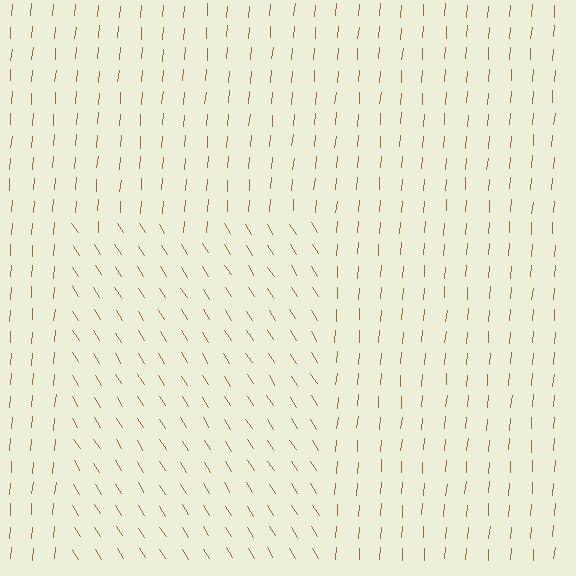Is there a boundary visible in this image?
Yes, there is a texture boundary formed by a change in line orientation.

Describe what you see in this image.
The image is filled with small brown line segments. A rectangle region in the image has lines oriented differently from the surrounding lines, creating a visible texture boundary.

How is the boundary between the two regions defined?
The boundary is defined purely by a change in line orientation (approximately 37 degrees difference). All lines are the same color and thickness.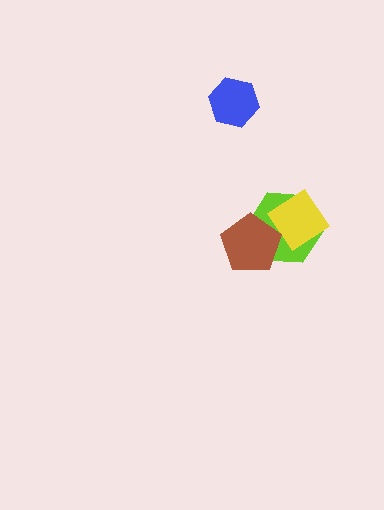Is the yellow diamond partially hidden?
Yes, it is partially covered by another shape.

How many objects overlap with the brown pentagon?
2 objects overlap with the brown pentagon.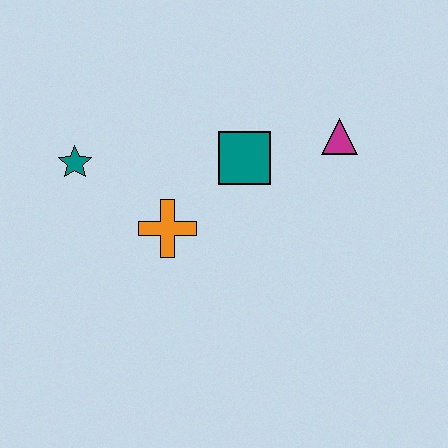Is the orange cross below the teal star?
Yes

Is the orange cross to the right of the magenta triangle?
No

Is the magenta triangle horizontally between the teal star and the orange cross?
No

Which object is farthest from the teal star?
The magenta triangle is farthest from the teal star.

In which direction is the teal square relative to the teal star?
The teal square is to the right of the teal star.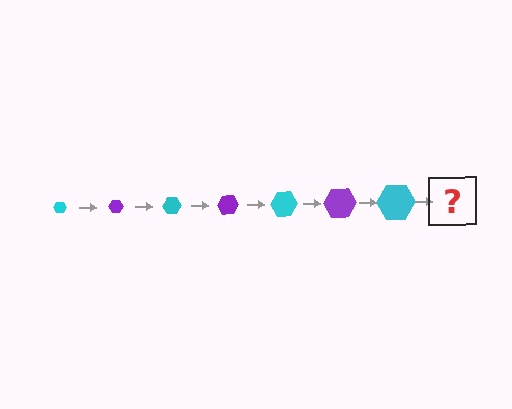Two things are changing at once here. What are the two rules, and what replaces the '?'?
The two rules are that the hexagon grows larger each step and the color cycles through cyan and purple. The '?' should be a purple hexagon, larger than the previous one.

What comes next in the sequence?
The next element should be a purple hexagon, larger than the previous one.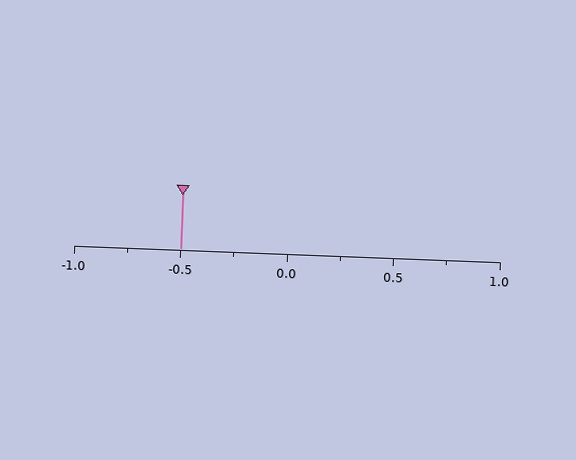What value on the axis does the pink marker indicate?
The marker indicates approximately -0.5.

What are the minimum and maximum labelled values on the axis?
The axis runs from -1.0 to 1.0.